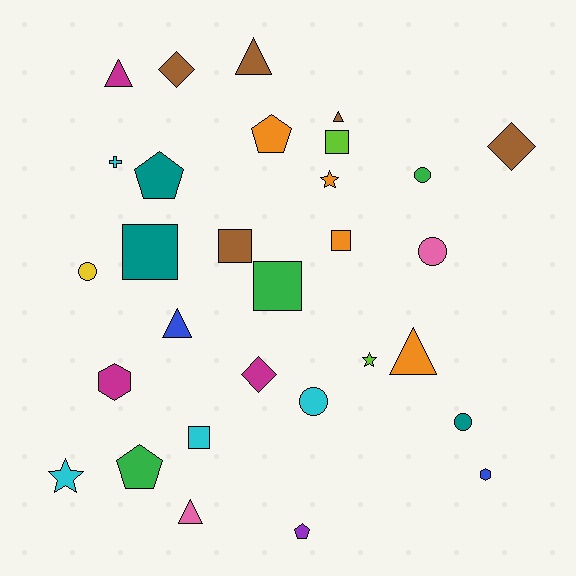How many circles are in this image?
There are 5 circles.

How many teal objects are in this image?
There are 3 teal objects.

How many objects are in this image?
There are 30 objects.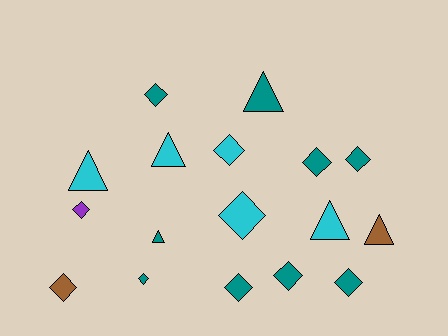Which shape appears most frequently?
Diamond, with 11 objects.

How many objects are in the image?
There are 17 objects.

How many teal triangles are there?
There are 2 teal triangles.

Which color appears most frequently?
Teal, with 9 objects.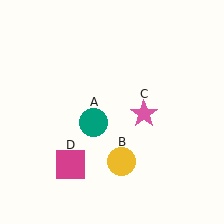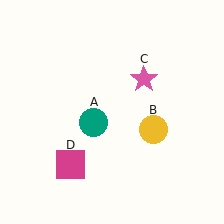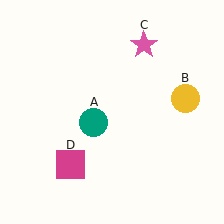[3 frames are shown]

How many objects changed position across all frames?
2 objects changed position: yellow circle (object B), pink star (object C).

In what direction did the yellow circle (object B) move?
The yellow circle (object B) moved up and to the right.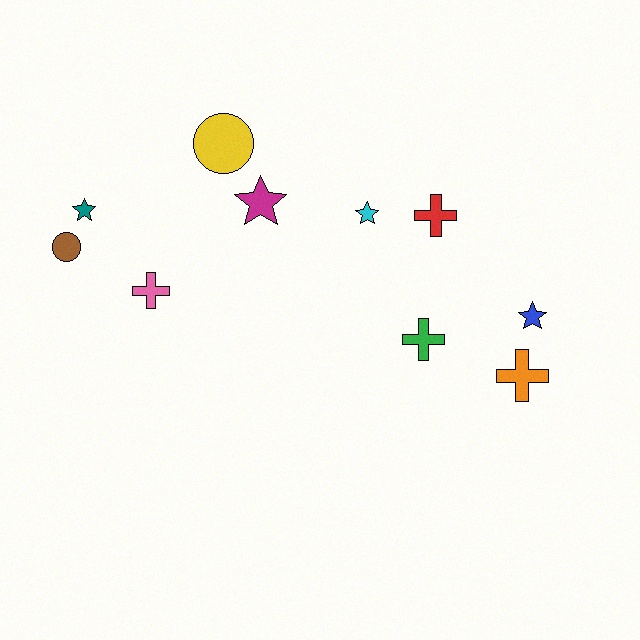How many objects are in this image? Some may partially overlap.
There are 10 objects.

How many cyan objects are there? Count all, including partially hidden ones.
There is 1 cyan object.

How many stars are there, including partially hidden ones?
There are 4 stars.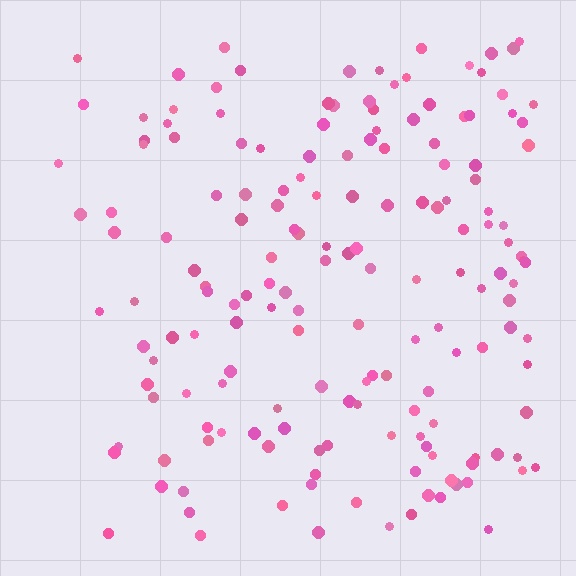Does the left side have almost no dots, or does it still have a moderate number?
Still a moderate number, just noticeably fewer than the right.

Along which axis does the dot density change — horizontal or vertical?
Horizontal.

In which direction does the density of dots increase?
From left to right, with the right side densest.